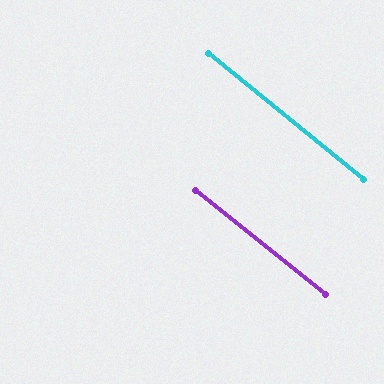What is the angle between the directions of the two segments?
Approximately 1 degree.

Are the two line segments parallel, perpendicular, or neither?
Parallel — their directions differ by only 0.7°.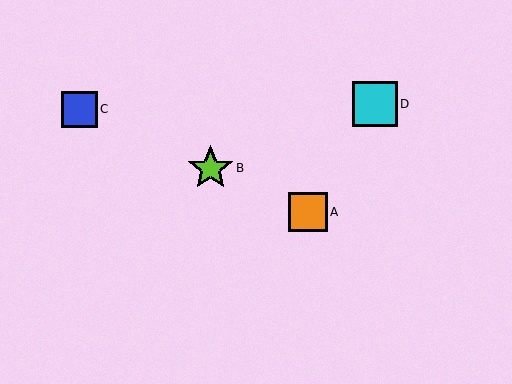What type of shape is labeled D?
Shape D is a cyan square.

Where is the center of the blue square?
The center of the blue square is at (79, 109).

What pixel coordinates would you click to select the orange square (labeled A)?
Click at (308, 212) to select the orange square A.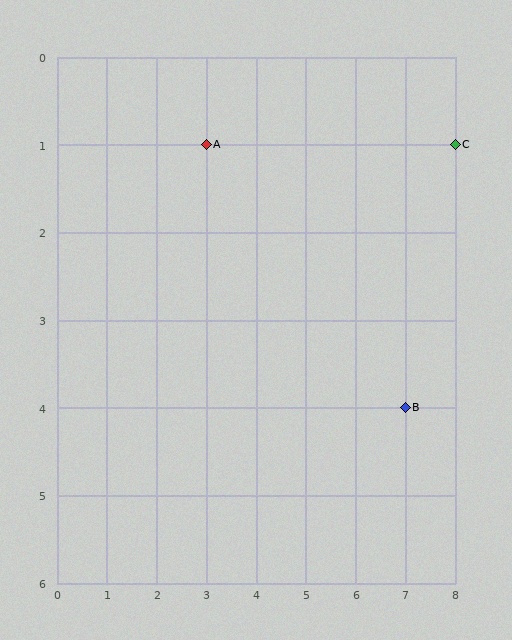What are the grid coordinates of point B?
Point B is at grid coordinates (7, 4).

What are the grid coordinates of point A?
Point A is at grid coordinates (3, 1).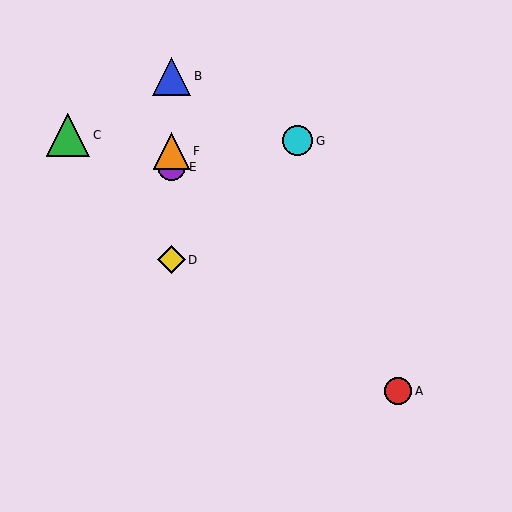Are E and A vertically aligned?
No, E is at x≈171 and A is at x≈398.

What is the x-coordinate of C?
Object C is at x≈68.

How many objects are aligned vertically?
4 objects (B, D, E, F) are aligned vertically.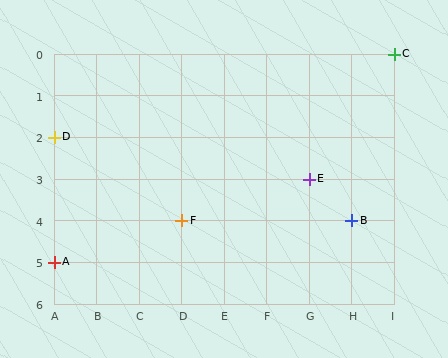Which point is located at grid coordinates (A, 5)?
Point A is at (A, 5).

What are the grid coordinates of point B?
Point B is at grid coordinates (H, 4).